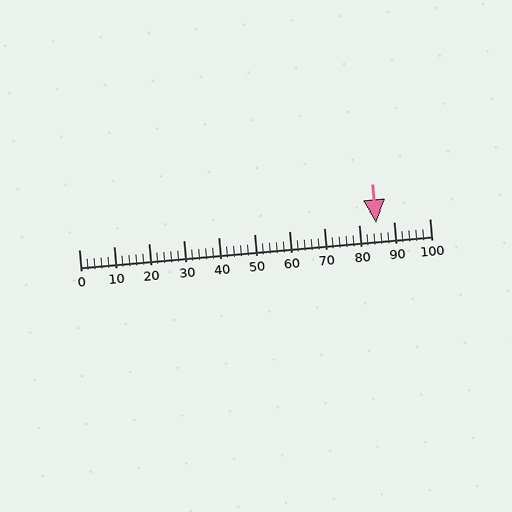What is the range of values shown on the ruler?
The ruler shows values from 0 to 100.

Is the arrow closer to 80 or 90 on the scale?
The arrow is closer to 80.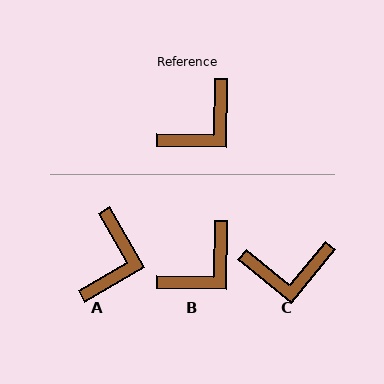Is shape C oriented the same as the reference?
No, it is off by about 38 degrees.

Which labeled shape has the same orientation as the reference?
B.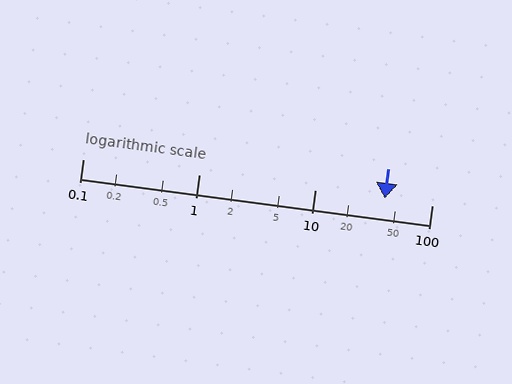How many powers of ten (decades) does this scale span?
The scale spans 3 decades, from 0.1 to 100.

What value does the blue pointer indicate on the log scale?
The pointer indicates approximately 39.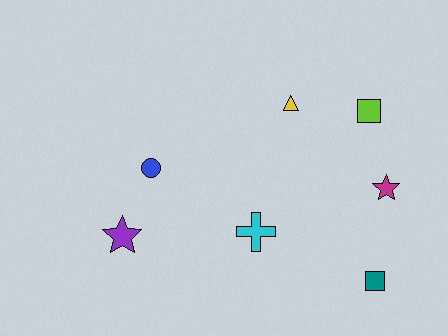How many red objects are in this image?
There are no red objects.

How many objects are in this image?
There are 7 objects.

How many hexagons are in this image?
There are no hexagons.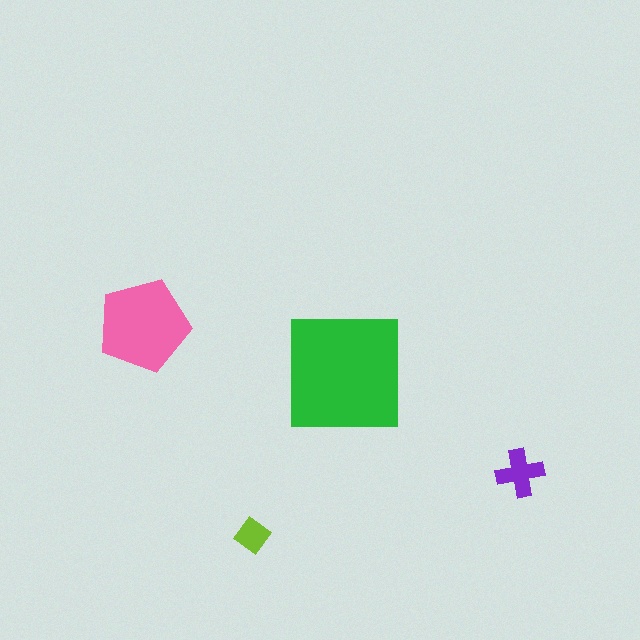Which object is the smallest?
The lime diamond.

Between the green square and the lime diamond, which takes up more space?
The green square.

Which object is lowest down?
The lime diamond is bottommost.